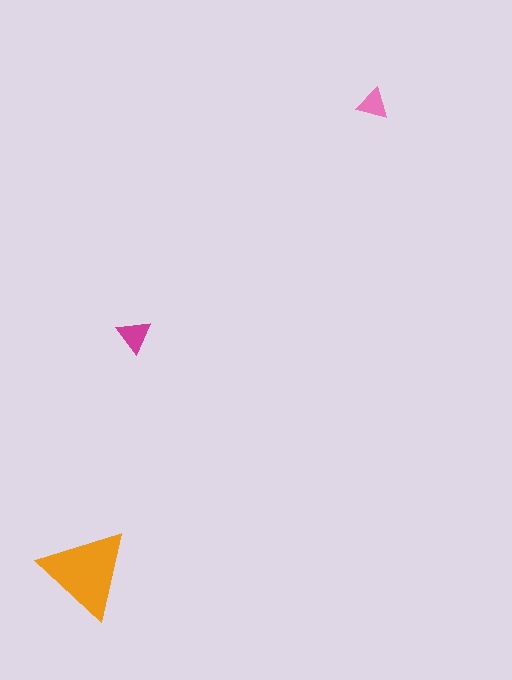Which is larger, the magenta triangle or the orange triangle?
The orange one.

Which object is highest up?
The pink triangle is topmost.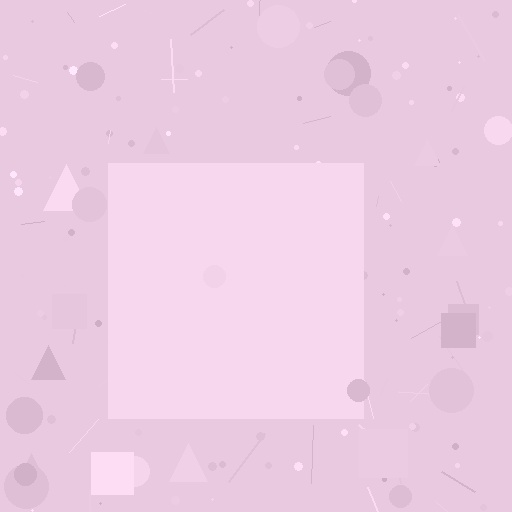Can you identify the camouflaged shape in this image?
The camouflaged shape is a square.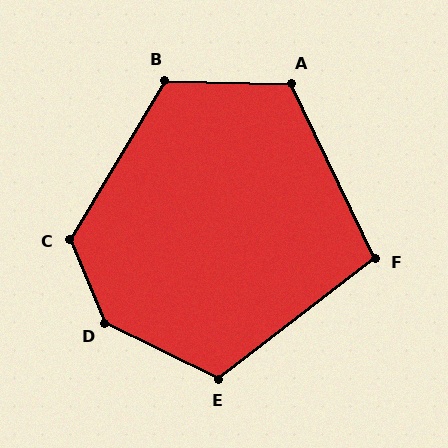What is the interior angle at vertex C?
Approximately 126 degrees (obtuse).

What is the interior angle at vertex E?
Approximately 116 degrees (obtuse).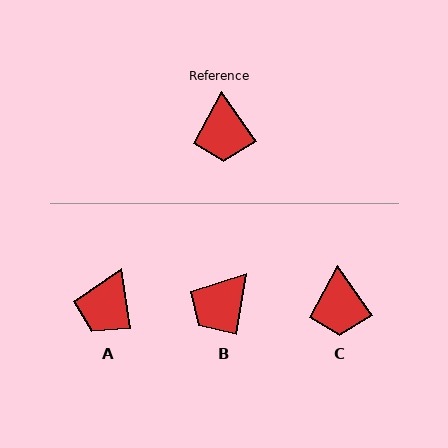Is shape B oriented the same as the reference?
No, it is off by about 45 degrees.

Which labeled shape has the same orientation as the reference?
C.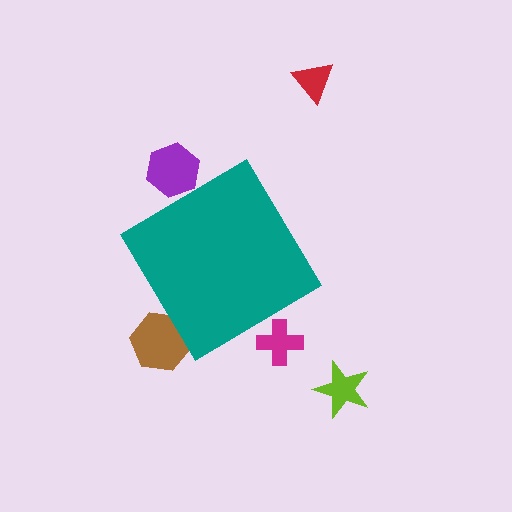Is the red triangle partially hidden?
No, the red triangle is fully visible.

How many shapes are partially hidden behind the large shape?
3 shapes are partially hidden.